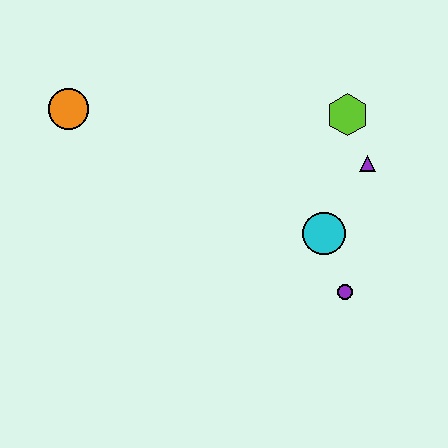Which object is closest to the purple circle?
The cyan circle is closest to the purple circle.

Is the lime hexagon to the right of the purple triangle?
No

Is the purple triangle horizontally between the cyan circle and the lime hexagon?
No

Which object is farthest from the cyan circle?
The orange circle is farthest from the cyan circle.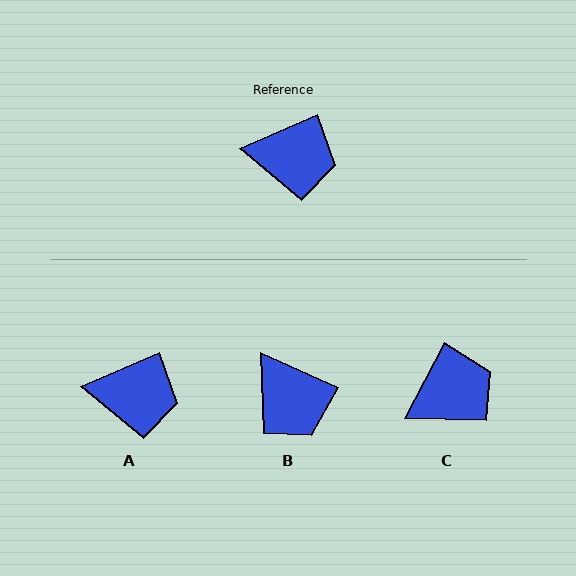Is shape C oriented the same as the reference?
No, it is off by about 39 degrees.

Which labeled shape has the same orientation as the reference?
A.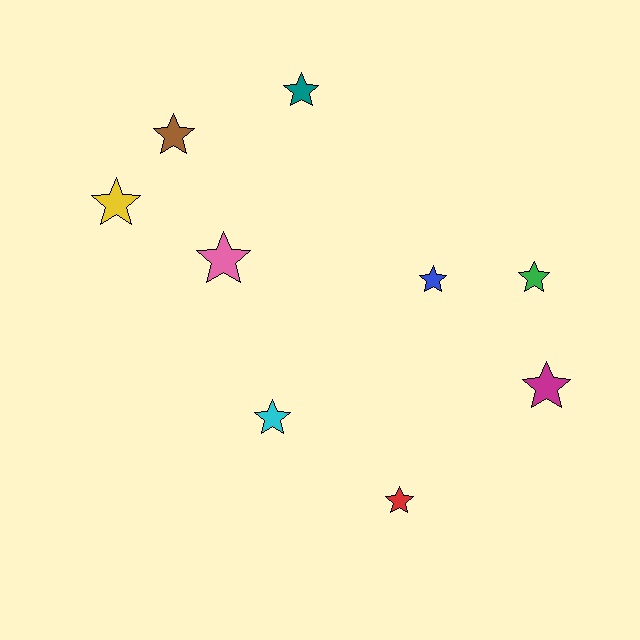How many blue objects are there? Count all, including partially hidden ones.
There is 1 blue object.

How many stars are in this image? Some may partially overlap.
There are 9 stars.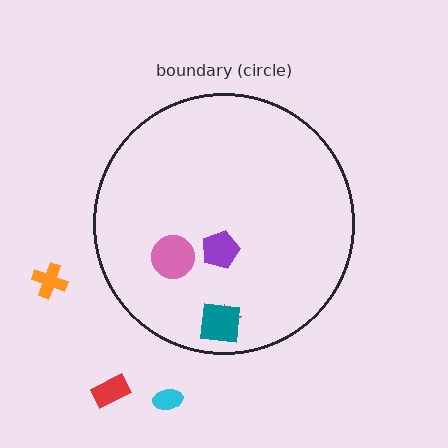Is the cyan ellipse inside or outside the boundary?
Outside.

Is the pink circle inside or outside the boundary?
Inside.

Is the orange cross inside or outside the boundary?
Outside.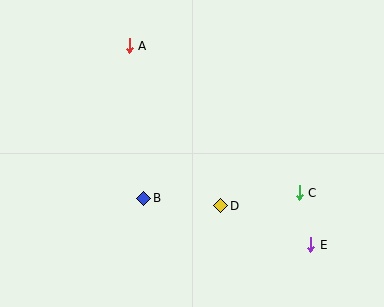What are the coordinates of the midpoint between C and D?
The midpoint between C and D is at (260, 199).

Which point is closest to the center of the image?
Point D at (221, 206) is closest to the center.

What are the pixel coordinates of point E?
Point E is at (311, 245).